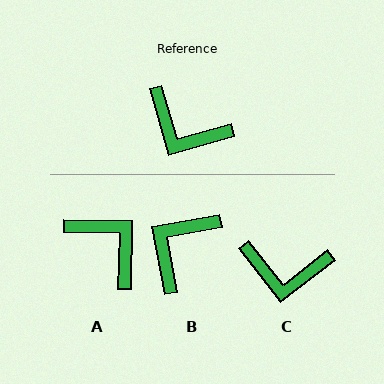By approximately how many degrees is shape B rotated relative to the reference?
Approximately 95 degrees clockwise.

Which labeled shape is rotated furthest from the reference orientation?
A, about 163 degrees away.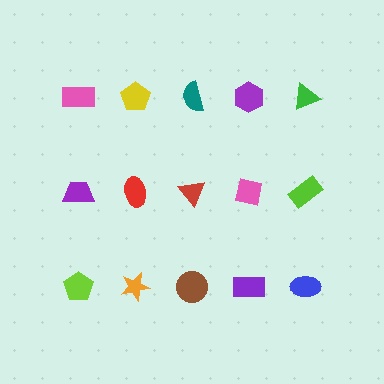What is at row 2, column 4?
A pink square.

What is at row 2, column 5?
A lime rectangle.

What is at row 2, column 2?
A red ellipse.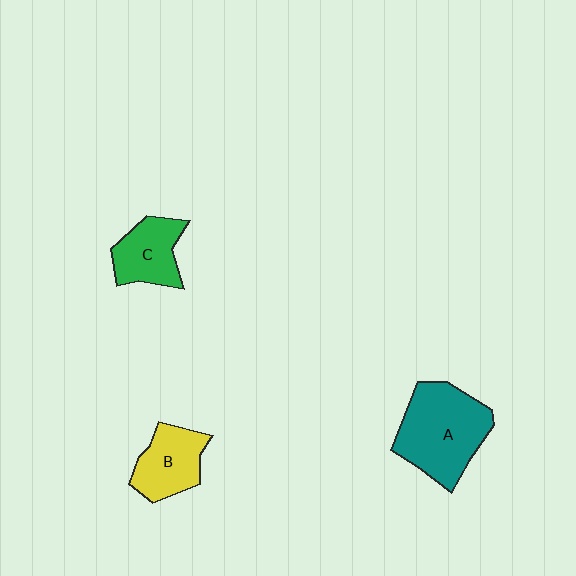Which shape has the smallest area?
Shape C (green).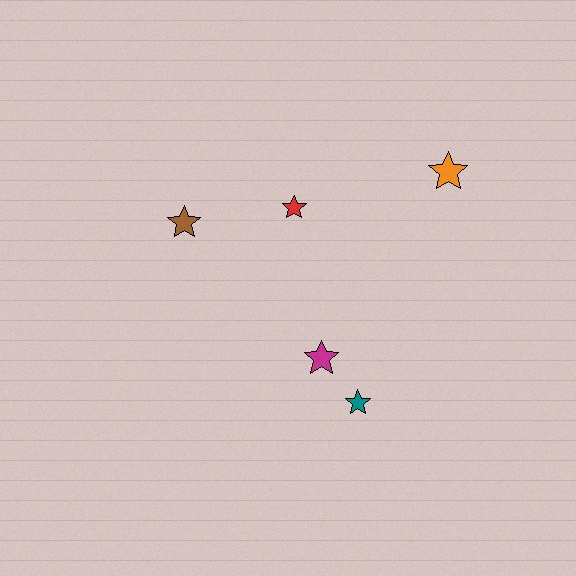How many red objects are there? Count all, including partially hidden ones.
There is 1 red object.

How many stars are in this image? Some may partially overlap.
There are 5 stars.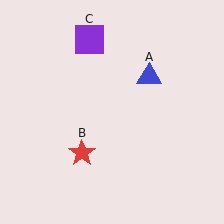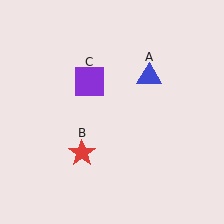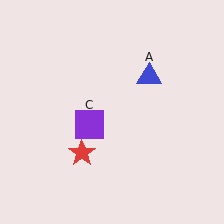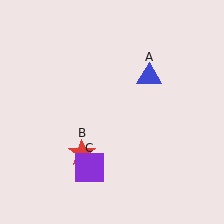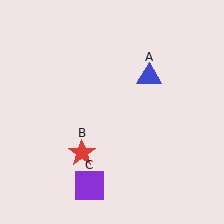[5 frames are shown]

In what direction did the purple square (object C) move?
The purple square (object C) moved down.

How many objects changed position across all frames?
1 object changed position: purple square (object C).